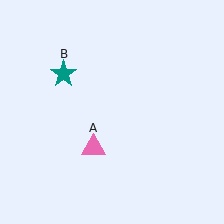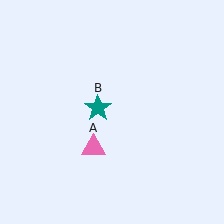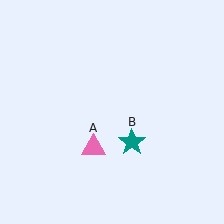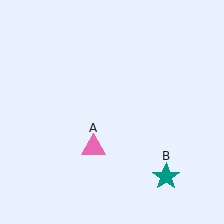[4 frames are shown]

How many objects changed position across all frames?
1 object changed position: teal star (object B).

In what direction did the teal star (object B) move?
The teal star (object B) moved down and to the right.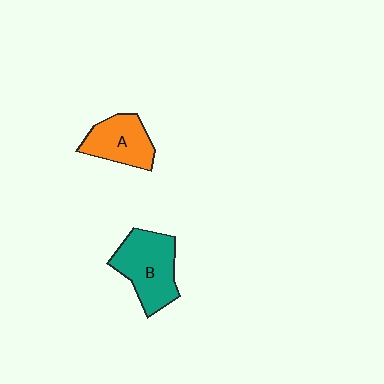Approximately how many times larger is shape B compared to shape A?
Approximately 1.3 times.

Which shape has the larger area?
Shape B (teal).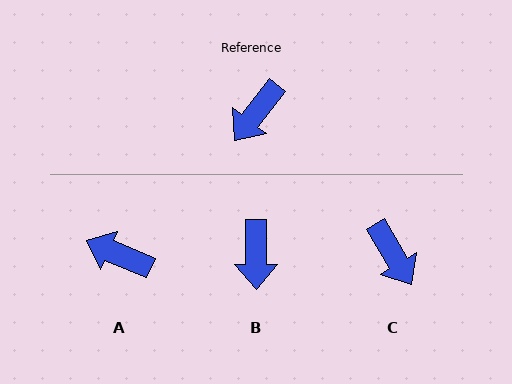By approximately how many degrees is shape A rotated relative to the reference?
Approximately 75 degrees clockwise.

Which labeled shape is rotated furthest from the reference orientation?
A, about 75 degrees away.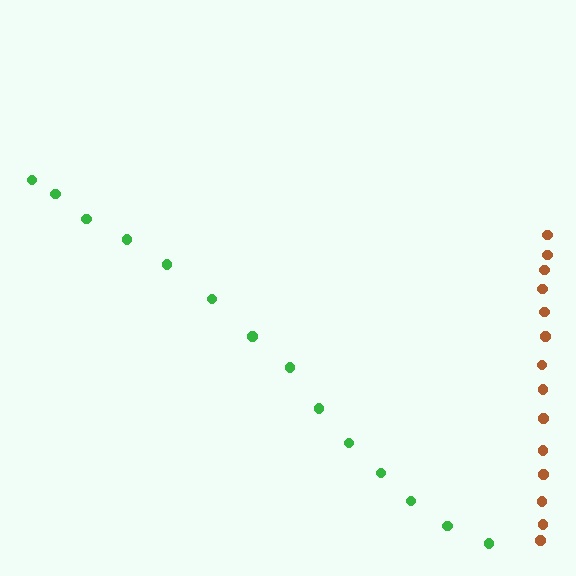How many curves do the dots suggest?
There are 2 distinct paths.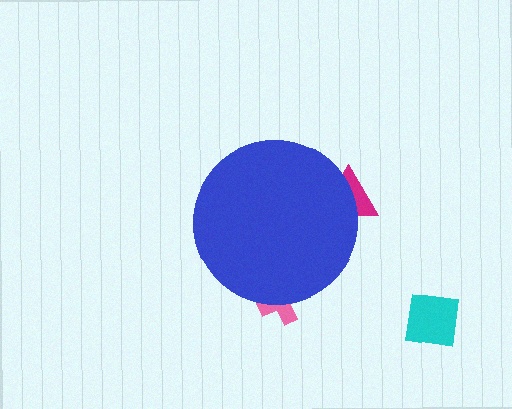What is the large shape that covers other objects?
A blue circle.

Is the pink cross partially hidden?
Yes, the pink cross is partially hidden behind the blue circle.